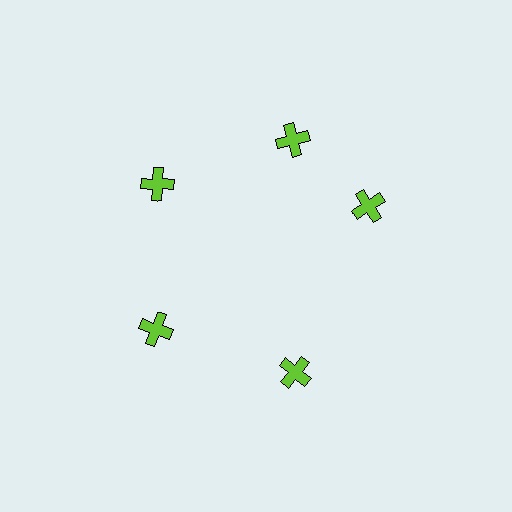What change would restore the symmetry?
The symmetry would be restored by rotating it back into even spacing with its neighbors so that all 5 crosses sit at equal angles and equal distance from the center.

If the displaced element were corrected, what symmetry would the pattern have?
It would have 5-fold rotational symmetry — the pattern would map onto itself every 72 degrees.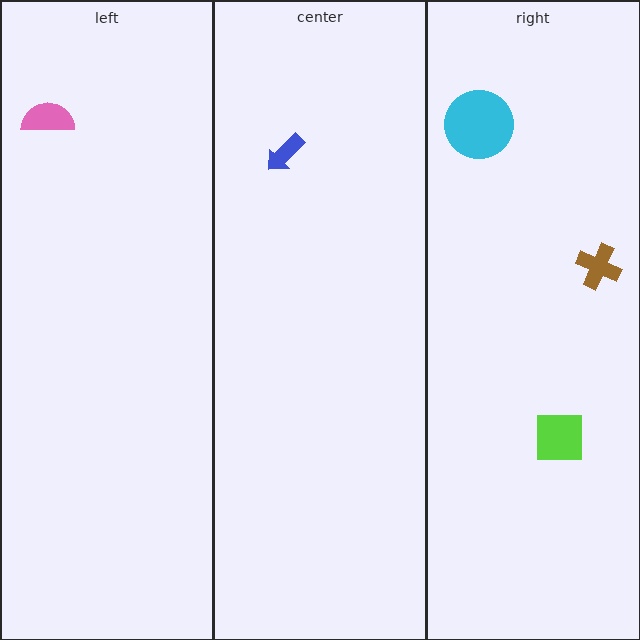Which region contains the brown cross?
The right region.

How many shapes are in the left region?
1.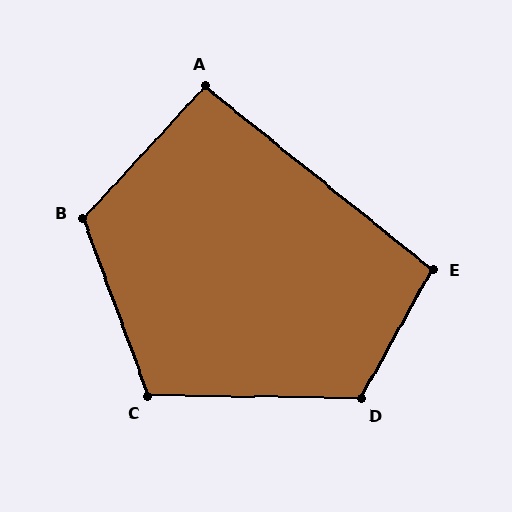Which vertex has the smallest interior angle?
A, at approximately 94 degrees.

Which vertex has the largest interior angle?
D, at approximately 118 degrees.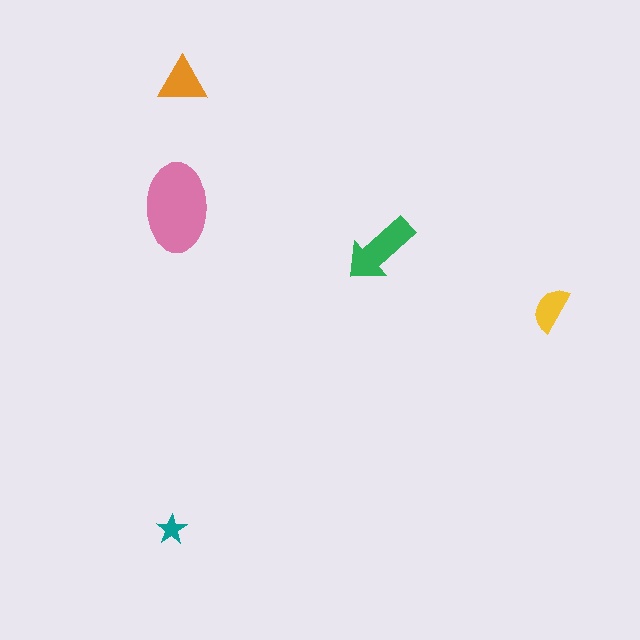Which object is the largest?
The pink ellipse.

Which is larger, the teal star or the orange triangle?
The orange triangle.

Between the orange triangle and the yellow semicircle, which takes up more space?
The orange triangle.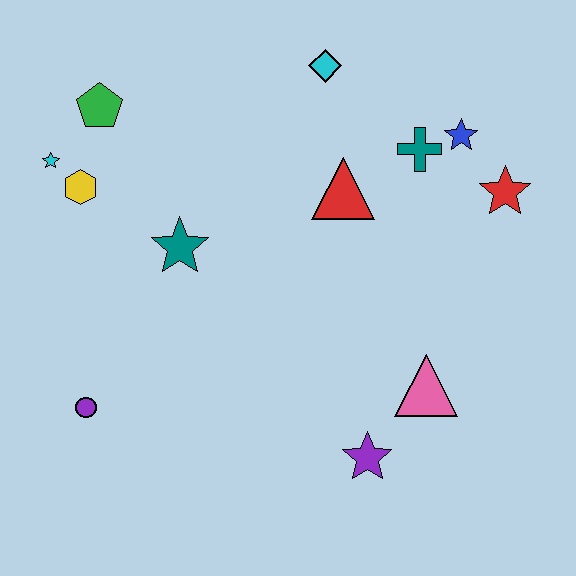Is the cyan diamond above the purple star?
Yes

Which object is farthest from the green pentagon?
The purple star is farthest from the green pentagon.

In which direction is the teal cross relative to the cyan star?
The teal cross is to the right of the cyan star.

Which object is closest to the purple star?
The pink triangle is closest to the purple star.